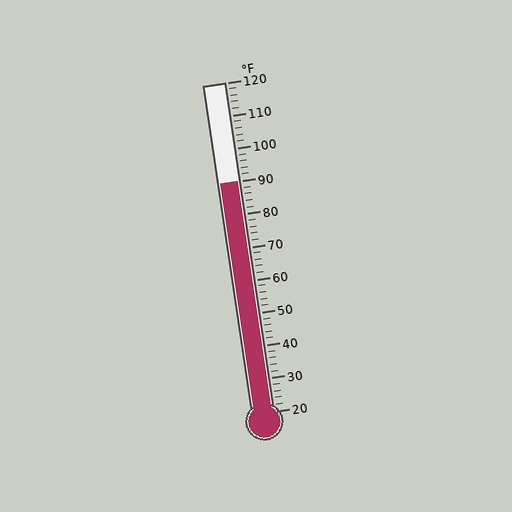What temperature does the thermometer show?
The thermometer shows approximately 90°F.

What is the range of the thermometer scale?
The thermometer scale ranges from 20°F to 120°F.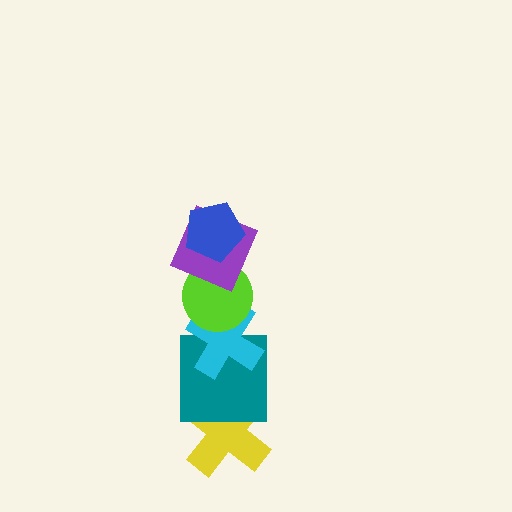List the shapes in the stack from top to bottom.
From top to bottom: the blue pentagon, the purple square, the lime circle, the cyan cross, the teal square, the yellow cross.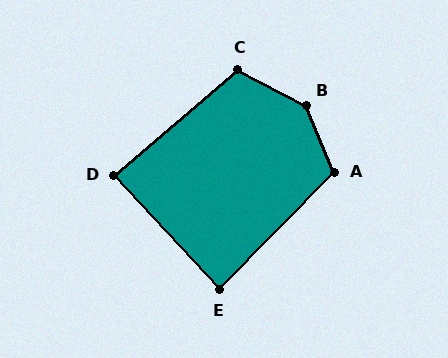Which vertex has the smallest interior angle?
E, at approximately 87 degrees.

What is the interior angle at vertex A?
Approximately 113 degrees (obtuse).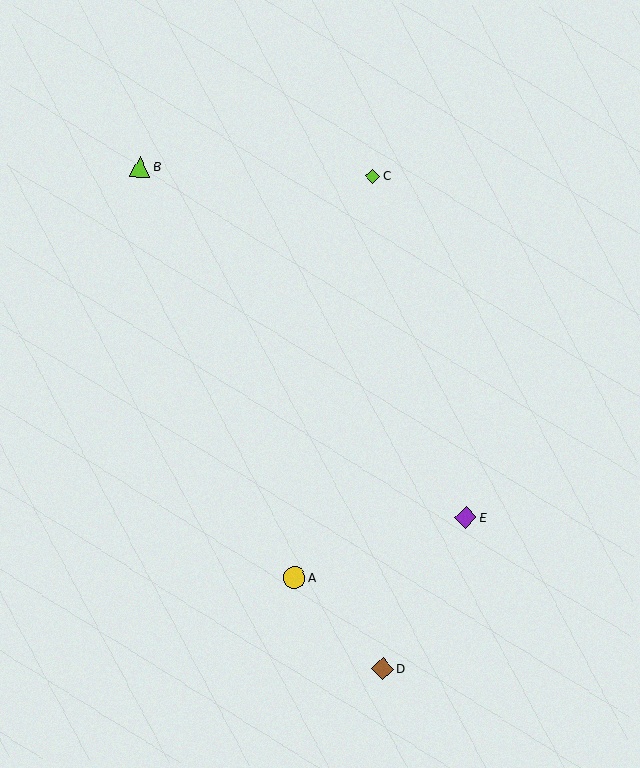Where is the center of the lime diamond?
The center of the lime diamond is at (373, 176).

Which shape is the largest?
The yellow circle (labeled A) is the largest.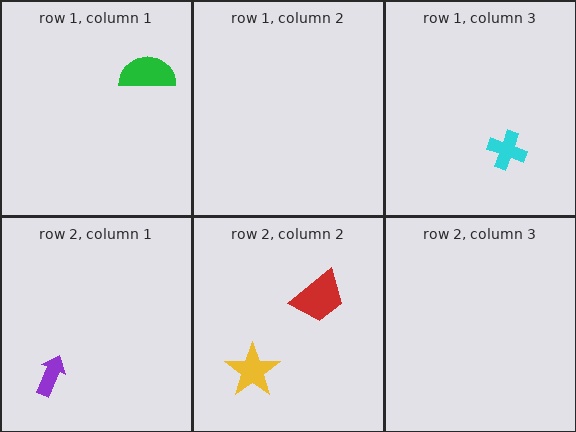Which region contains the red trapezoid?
The row 2, column 2 region.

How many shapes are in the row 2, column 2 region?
2.